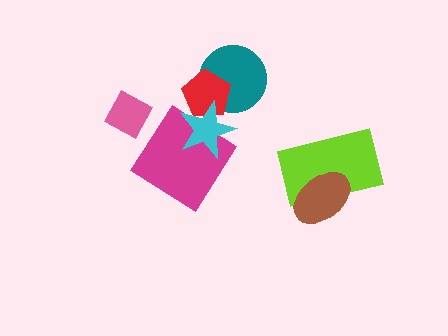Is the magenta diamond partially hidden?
Yes, it is partially covered by another shape.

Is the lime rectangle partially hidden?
Yes, it is partially covered by another shape.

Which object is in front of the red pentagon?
The cyan star is in front of the red pentagon.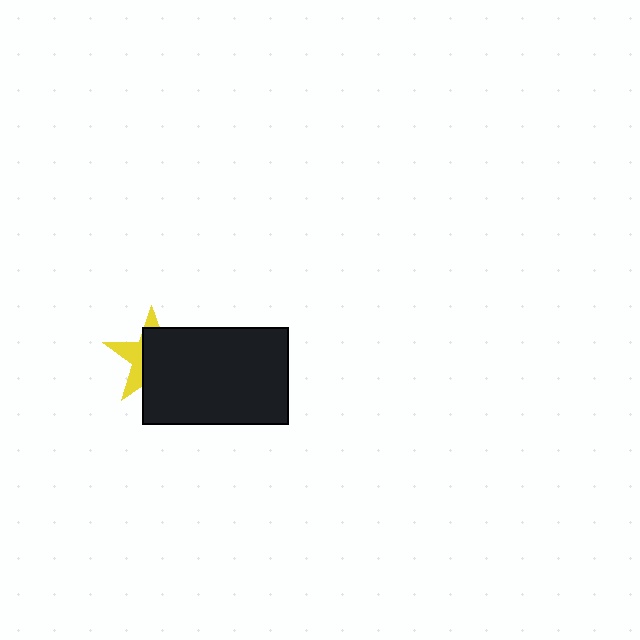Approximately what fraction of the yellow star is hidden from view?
Roughly 65% of the yellow star is hidden behind the black rectangle.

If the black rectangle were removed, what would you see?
You would see the complete yellow star.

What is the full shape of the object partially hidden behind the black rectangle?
The partially hidden object is a yellow star.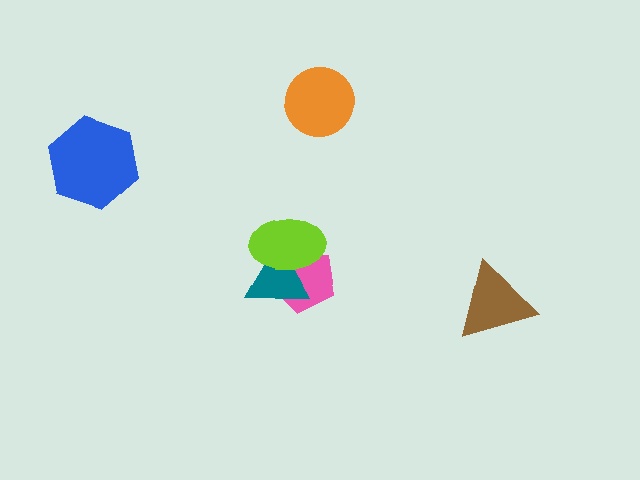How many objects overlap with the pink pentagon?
2 objects overlap with the pink pentagon.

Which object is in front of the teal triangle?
The lime ellipse is in front of the teal triangle.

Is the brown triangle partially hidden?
No, no other shape covers it.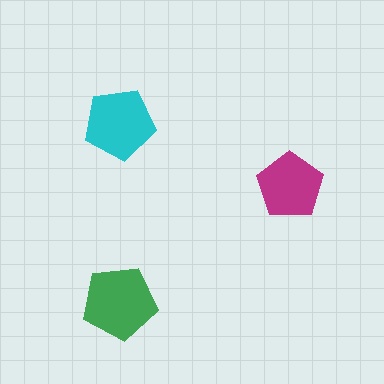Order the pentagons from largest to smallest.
the green one, the cyan one, the magenta one.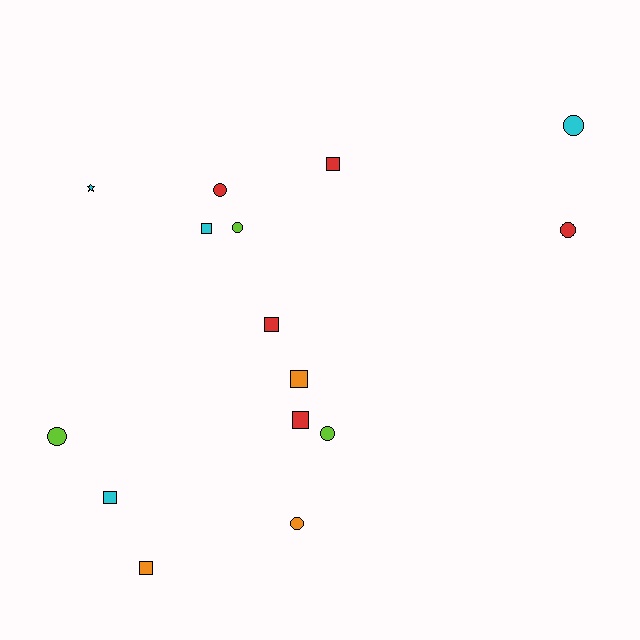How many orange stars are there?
There are no orange stars.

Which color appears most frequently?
Red, with 5 objects.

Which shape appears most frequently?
Circle, with 7 objects.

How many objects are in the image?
There are 15 objects.